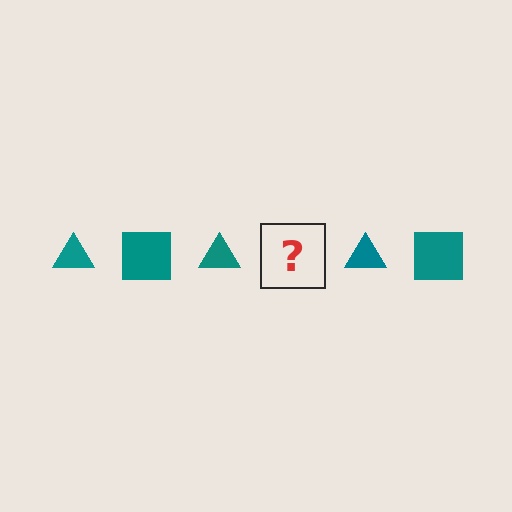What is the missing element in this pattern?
The missing element is a teal square.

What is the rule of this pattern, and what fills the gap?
The rule is that the pattern cycles through triangle, square shapes in teal. The gap should be filled with a teal square.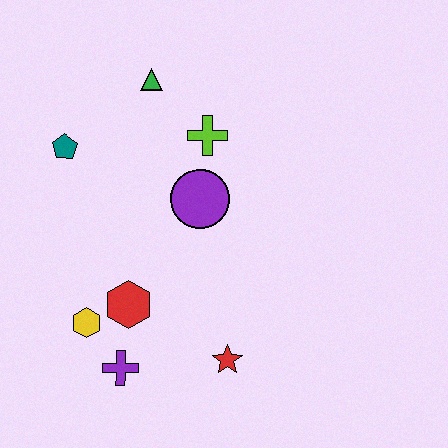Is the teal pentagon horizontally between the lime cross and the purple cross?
No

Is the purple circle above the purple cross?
Yes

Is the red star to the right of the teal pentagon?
Yes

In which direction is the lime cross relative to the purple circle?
The lime cross is above the purple circle.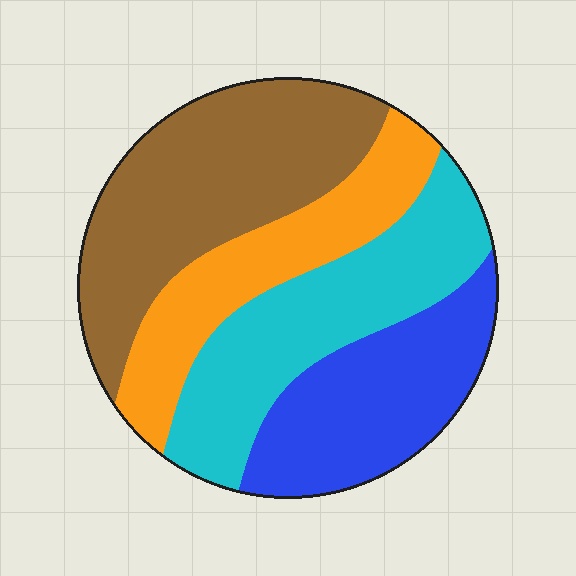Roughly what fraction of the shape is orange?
Orange takes up about one fifth (1/5) of the shape.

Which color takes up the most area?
Brown, at roughly 30%.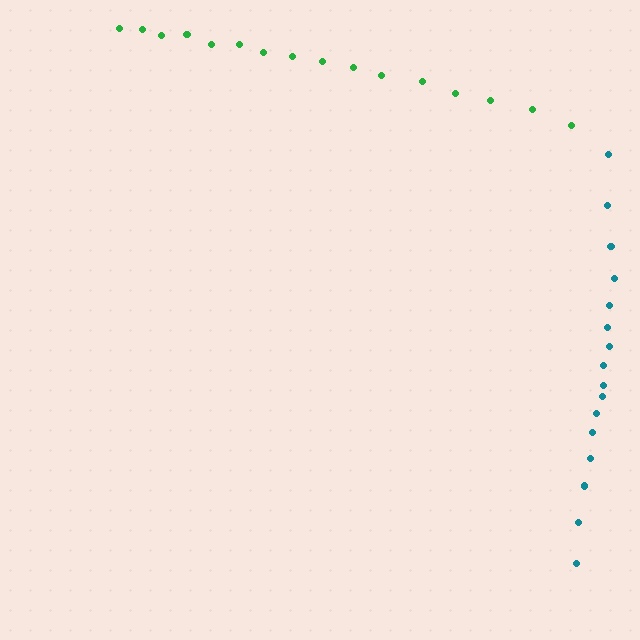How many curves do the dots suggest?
There are 2 distinct paths.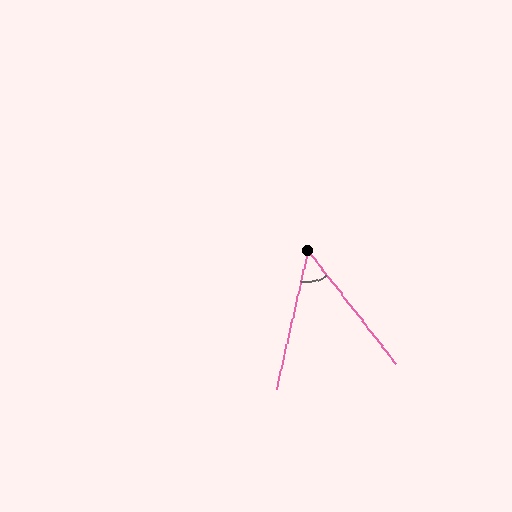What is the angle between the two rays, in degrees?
Approximately 51 degrees.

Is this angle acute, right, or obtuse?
It is acute.